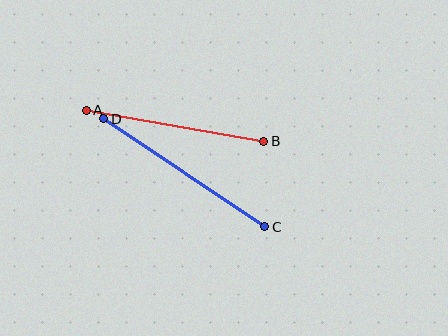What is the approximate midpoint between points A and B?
The midpoint is at approximately (175, 126) pixels.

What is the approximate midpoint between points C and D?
The midpoint is at approximately (184, 173) pixels.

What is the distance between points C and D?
The distance is approximately 194 pixels.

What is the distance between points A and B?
The distance is approximately 180 pixels.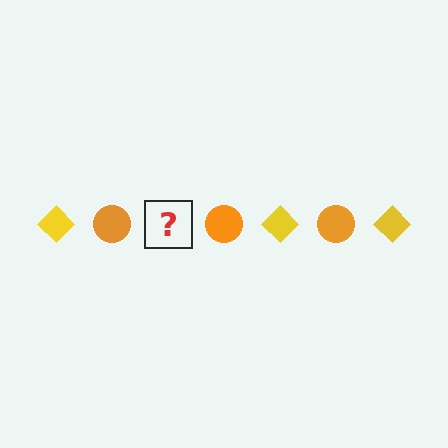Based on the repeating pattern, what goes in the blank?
The blank should be a yellow diamond.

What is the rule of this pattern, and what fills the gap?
The rule is that the pattern alternates between yellow diamond and orange circle. The gap should be filled with a yellow diamond.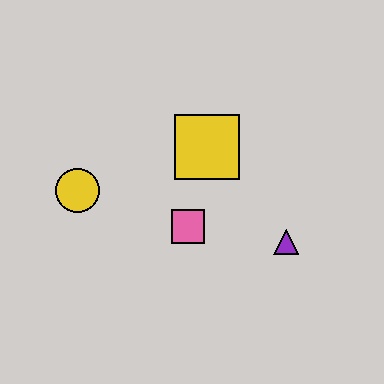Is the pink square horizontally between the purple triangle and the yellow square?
No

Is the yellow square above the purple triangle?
Yes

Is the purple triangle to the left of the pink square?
No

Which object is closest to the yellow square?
The pink square is closest to the yellow square.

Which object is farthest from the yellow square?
The yellow circle is farthest from the yellow square.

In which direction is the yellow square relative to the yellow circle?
The yellow square is to the right of the yellow circle.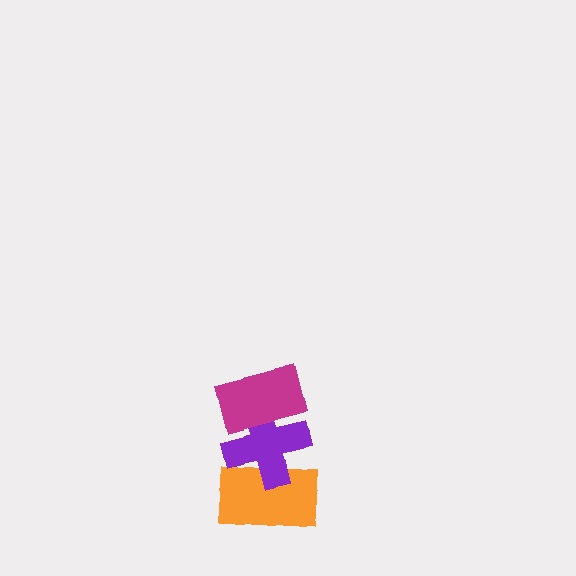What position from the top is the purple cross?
The purple cross is 2nd from the top.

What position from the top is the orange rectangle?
The orange rectangle is 3rd from the top.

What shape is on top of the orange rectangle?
The purple cross is on top of the orange rectangle.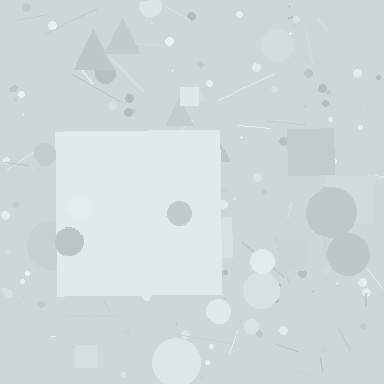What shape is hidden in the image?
A square is hidden in the image.